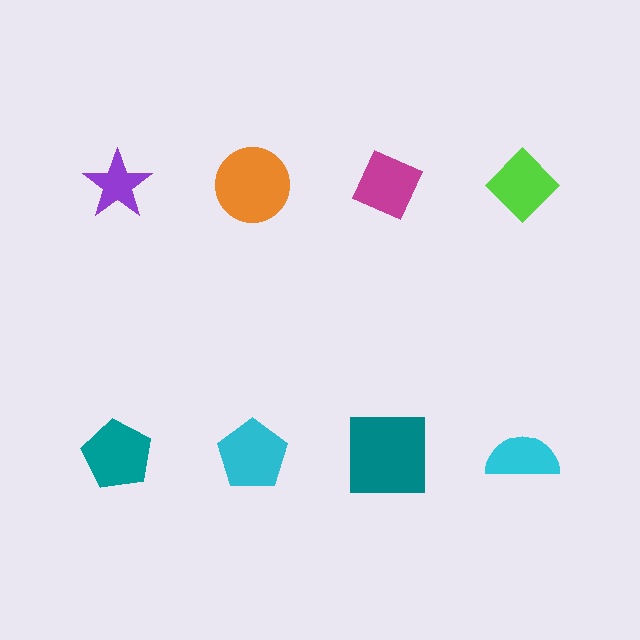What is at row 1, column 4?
A lime diamond.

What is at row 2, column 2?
A cyan pentagon.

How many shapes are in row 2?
4 shapes.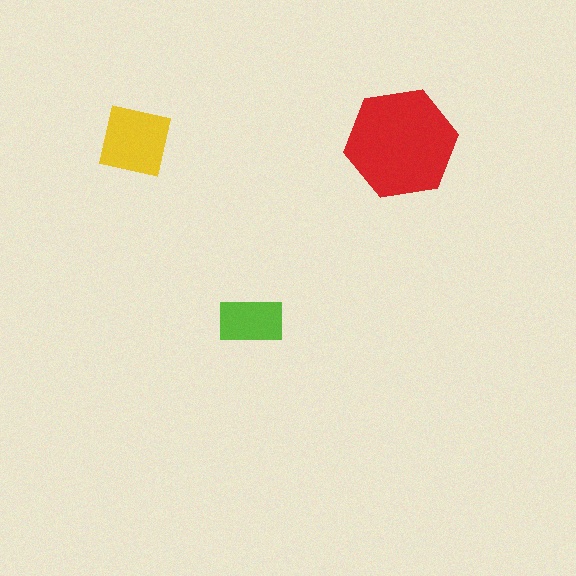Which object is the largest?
The red hexagon.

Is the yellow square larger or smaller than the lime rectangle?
Larger.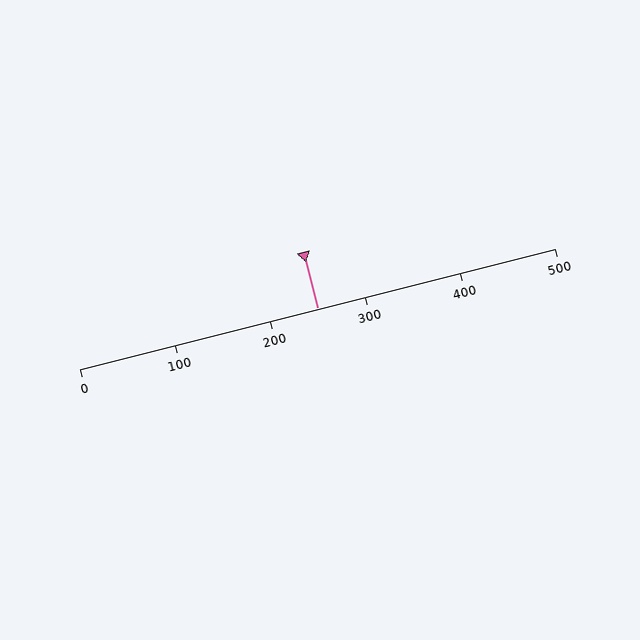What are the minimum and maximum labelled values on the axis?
The axis runs from 0 to 500.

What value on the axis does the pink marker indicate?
The marker indicates approximately 250.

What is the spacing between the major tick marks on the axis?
The major ticks are spaced 100 apart.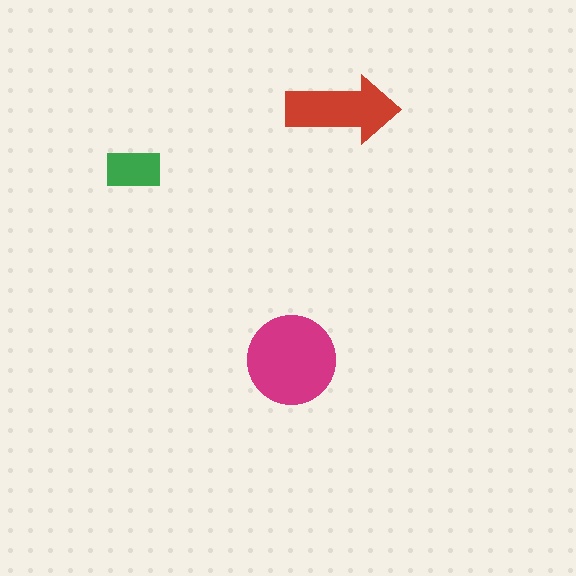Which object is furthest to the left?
The green rectangle is leftmost.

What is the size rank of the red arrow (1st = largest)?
2nd.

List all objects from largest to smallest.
The magenta circle, the red arrow, the green rectangle.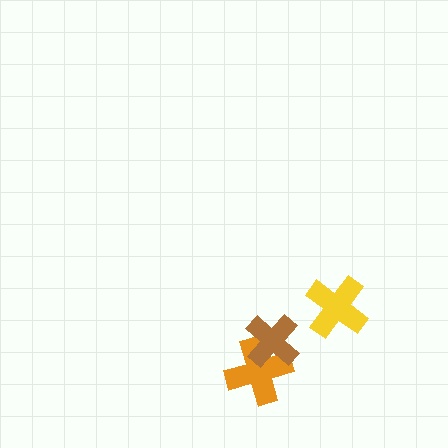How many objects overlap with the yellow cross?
0 objects overlap with the yellow cross.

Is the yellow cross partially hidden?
No, no other shape covers it.